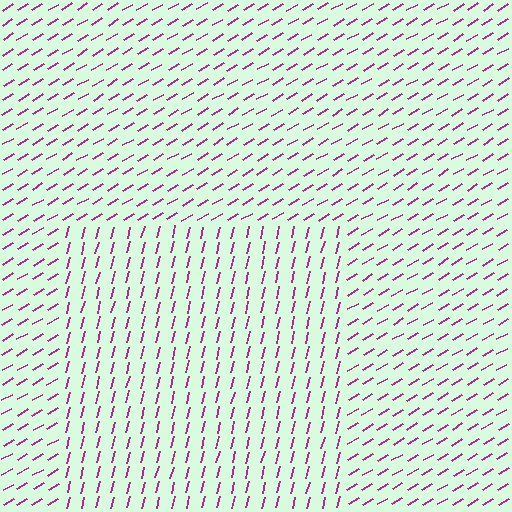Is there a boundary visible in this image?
Yes, there is a texture boundary formed by a change in line orientation.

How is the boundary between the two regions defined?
The boundary is defined purely by a change in line orientation (approximately 45 degrees difference). All lines are the same color and thickness.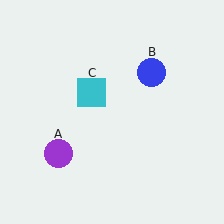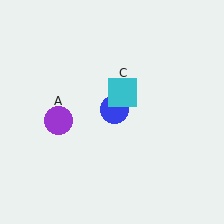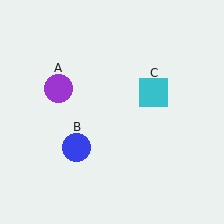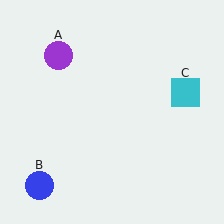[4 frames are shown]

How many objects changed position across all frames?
3 objects changed position: purple circle (object A), blue circle (object B), cyan square (object C).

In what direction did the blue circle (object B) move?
The blue circle (object B) moved down and to the left.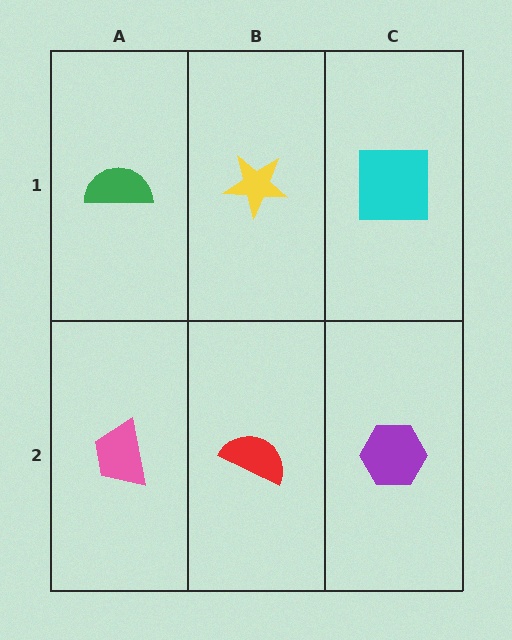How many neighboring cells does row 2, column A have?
2.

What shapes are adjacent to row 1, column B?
A red semicircle (row 2, column B), a green semicircle (row 1, column A), a cyan square (row 1, column C).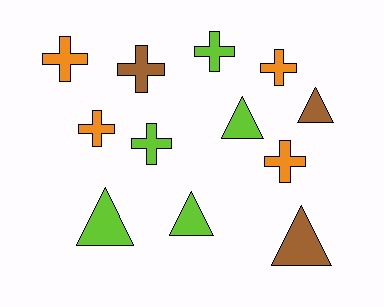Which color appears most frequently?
Lime, with 5 objects.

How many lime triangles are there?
There are 3 lime triangles.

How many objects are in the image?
There are 12 objects.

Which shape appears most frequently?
Cross, with 7 objects.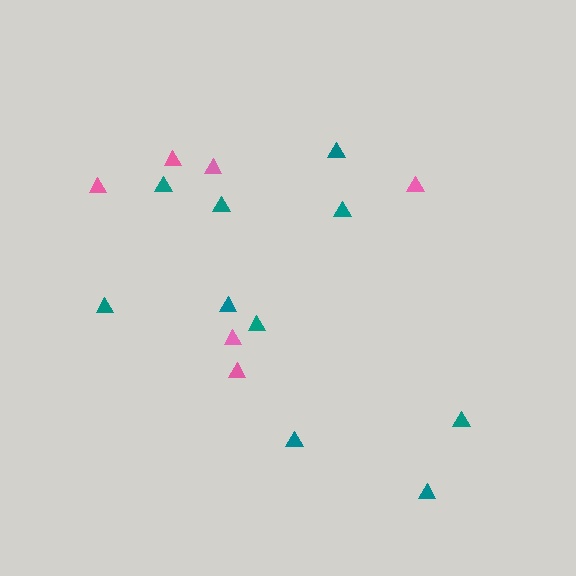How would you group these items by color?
There are 2 groups: one group of pink triangles (6) and one group of teal triangles (10).